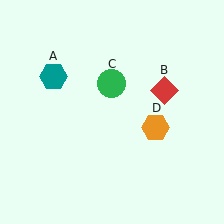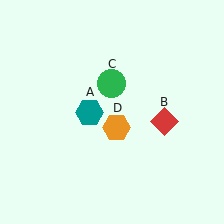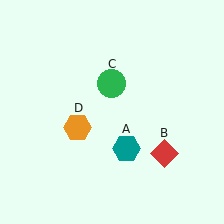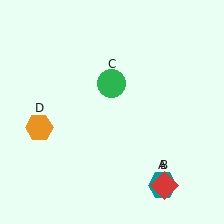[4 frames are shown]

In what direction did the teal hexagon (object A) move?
The teal hexagon (object A) moved down and to the right.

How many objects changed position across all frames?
3 objects changed position: teal hexagon (object A), red diamond (object B), orange hexagon (object D).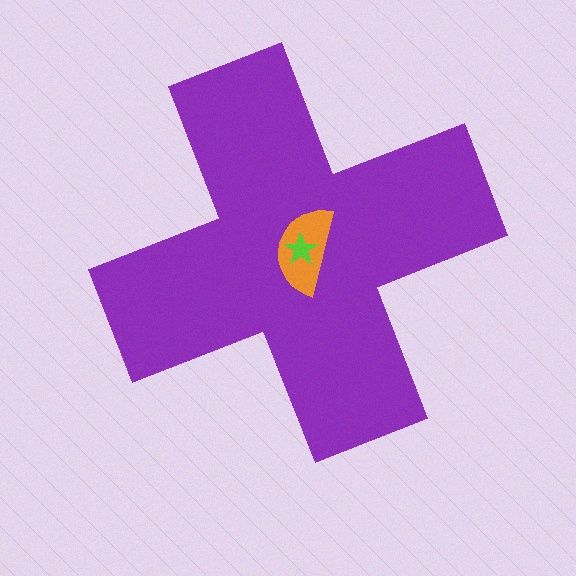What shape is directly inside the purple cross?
The orange semicircle.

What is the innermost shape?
The lime star.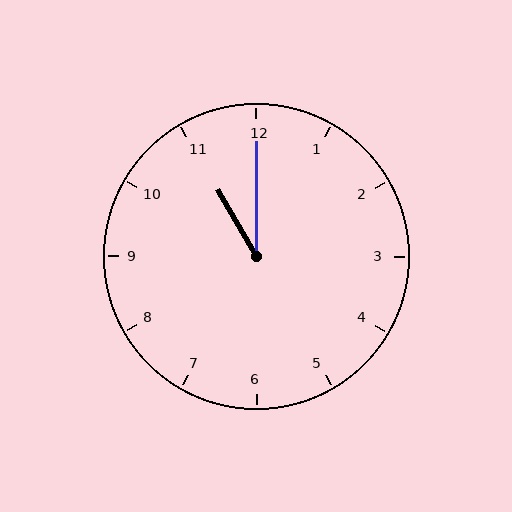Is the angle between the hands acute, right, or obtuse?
It is acute.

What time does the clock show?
11:00.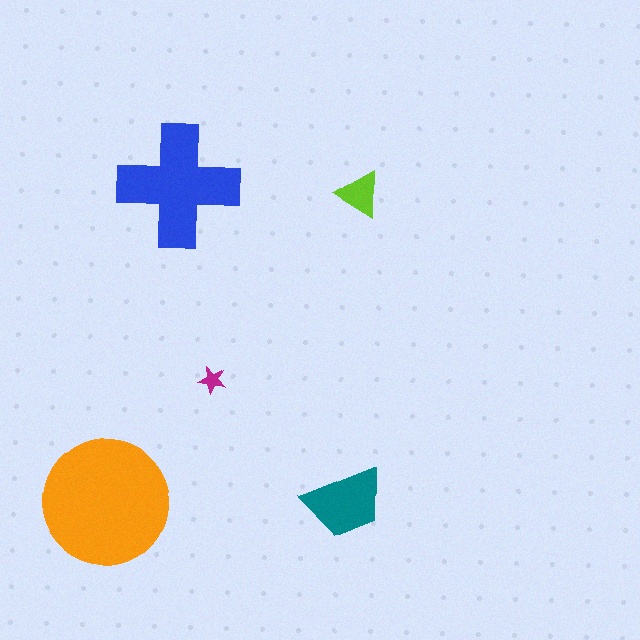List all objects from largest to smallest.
The orange circle, the blue cross, the teal trapezoid, the lime triangle, the magenta star.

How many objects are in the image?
There are 5 objects in the image.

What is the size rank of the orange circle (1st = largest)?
1st.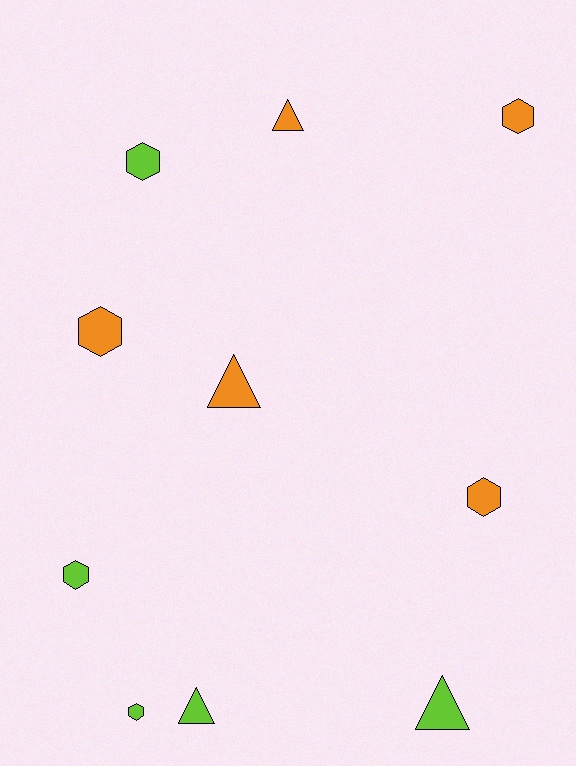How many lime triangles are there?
There are 2 lime triangles.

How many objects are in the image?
There are 10 objects.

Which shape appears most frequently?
Hexagon, with 6 objects.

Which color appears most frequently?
Lime, with 5 objects.